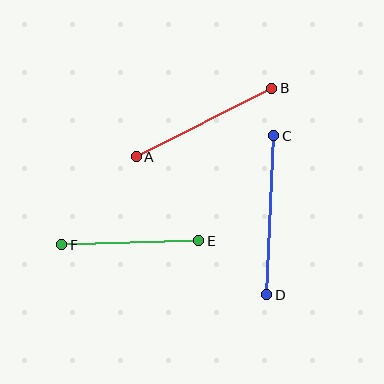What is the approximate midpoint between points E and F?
The midpoint is at approximately (130, 243) pixels.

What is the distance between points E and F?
The distance is approximately 137 pixels.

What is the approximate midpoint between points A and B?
The midpoint is at approximately (204, 123) pixels.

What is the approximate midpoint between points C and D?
The midpoint is at approximately (270, 215) pixels.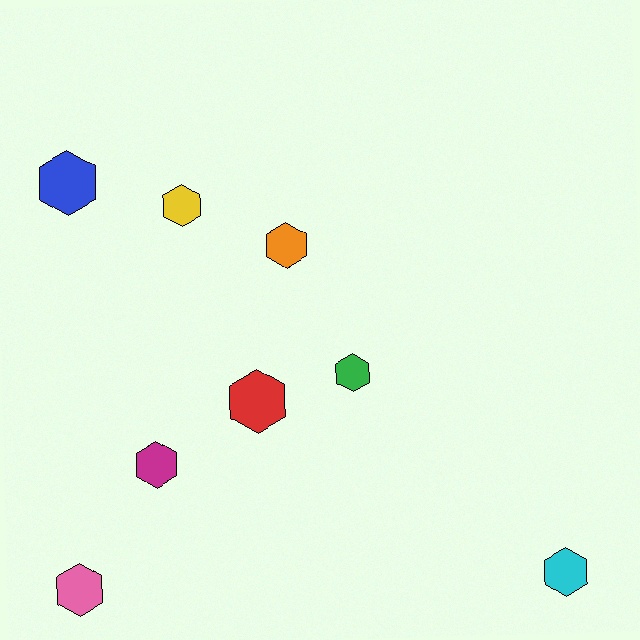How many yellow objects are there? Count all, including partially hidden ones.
There is 1 yellow object.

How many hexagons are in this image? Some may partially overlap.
There are 8 hexagons.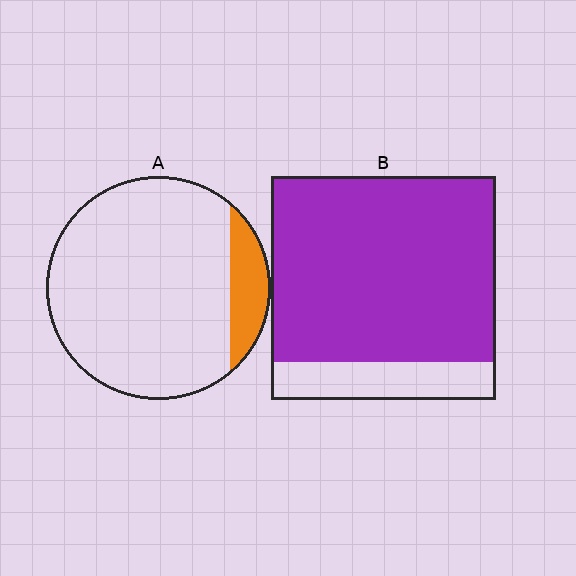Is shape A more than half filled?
No.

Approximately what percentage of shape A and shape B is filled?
A is approximately 10% and B is approximately 85%.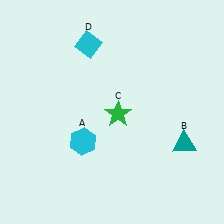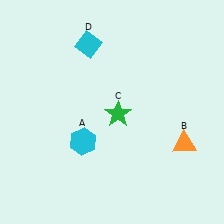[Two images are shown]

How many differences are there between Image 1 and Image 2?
There is 1 difference between the two images.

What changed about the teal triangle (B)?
In Image 1, B is teal. In Image 2, it changed to orange.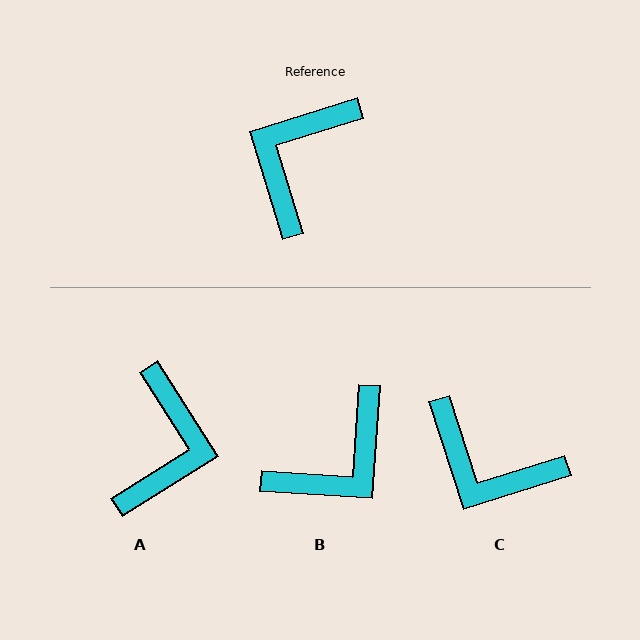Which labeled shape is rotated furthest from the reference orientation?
A, about 165 degrees away.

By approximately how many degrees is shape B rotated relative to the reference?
Approximately 159 degrees counter-clockwise.